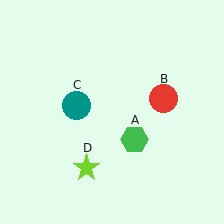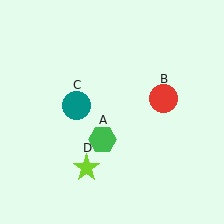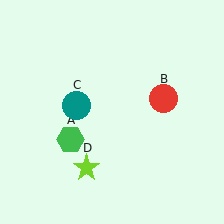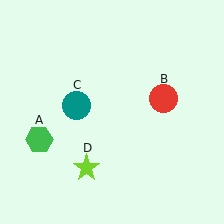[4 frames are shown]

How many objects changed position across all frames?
1 object changed position: green hexagon (object A).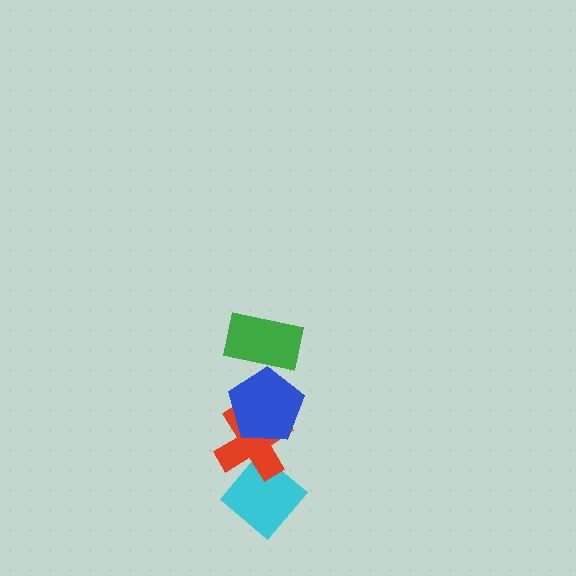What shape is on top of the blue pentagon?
The green rectangle is on top of the blue pentagon.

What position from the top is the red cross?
The red cross is 3rd from the top.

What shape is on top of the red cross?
The blue pentagon is on top of the red cross.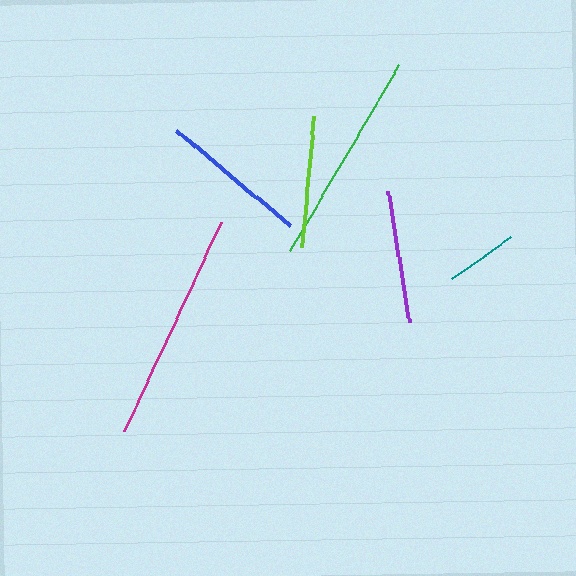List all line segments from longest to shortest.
From longest to shortest: magenta, green, blue, purple, lime, teal.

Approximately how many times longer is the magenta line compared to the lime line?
The magenta line is approximately 1.8 times the length of the lime line.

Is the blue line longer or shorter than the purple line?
The blue line is longer than the purple line.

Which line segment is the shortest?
The teal line is the shortest at approximately 72 pixels.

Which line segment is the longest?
The magenta line is the longest at approximately 229 pixels.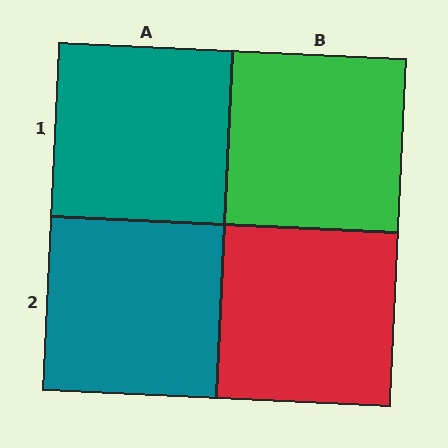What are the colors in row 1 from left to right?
Teal, green.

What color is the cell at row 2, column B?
Red.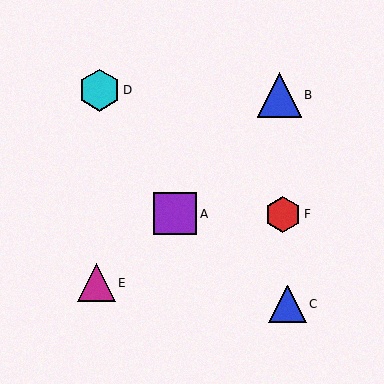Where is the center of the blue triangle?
The center of the blue triangle is at (287, 304).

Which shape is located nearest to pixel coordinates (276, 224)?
The red hexagon (labeled F) at (283, 214) is nearest to that location.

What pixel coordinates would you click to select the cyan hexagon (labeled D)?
Click at (99, 90) to select the cyan hexagon D.